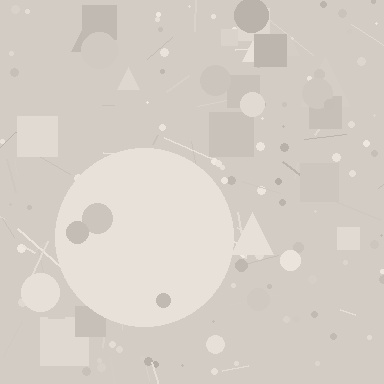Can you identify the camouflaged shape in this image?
The camouflaged shape is a circle.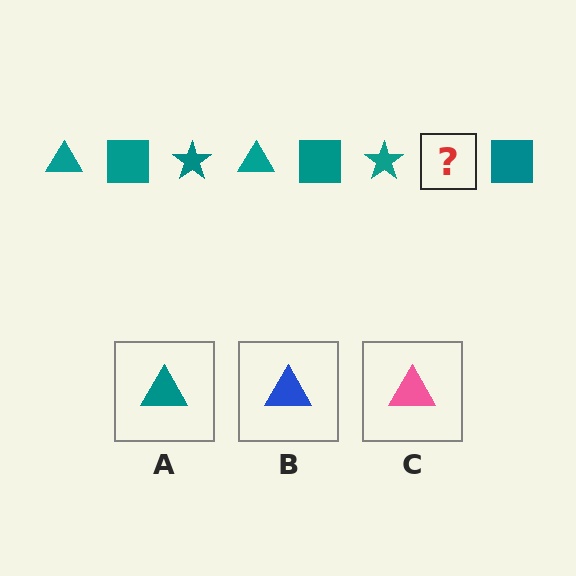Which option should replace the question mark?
Option A.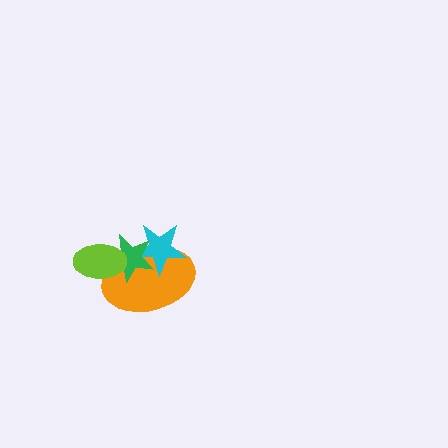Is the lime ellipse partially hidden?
No, no other shape covers it.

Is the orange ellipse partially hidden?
Yes, it is partially covered by another shape.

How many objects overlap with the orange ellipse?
3 objects overlap with the orange ellipse.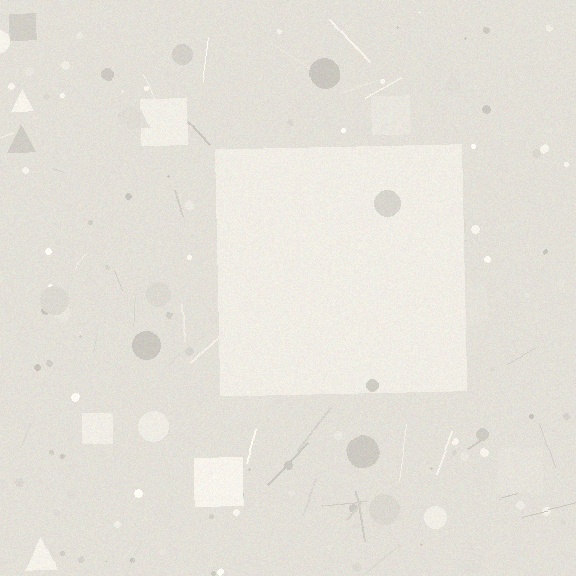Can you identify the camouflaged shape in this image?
The camouflaged shape is a square.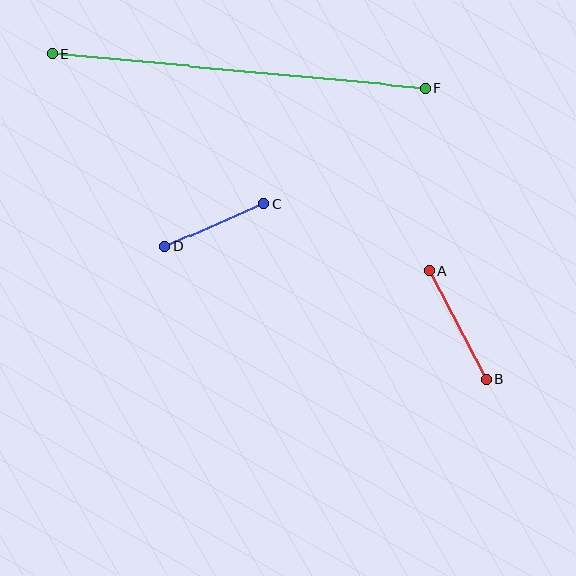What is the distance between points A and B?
The distance is approximately 123 pixels.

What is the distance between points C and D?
The distance is approximately 108 pixels.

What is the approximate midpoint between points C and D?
The midpoint is at approximately (215, 225) pixels.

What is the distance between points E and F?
The distance is approximately 374 pixels.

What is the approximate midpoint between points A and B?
The midpoint is at approximately (458, 325) pixels.